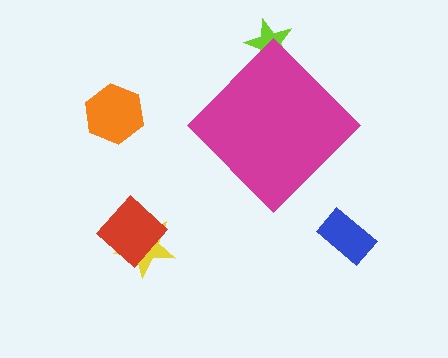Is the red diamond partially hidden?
No, the red diamond is fully visible.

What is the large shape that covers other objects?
A magenta diamond.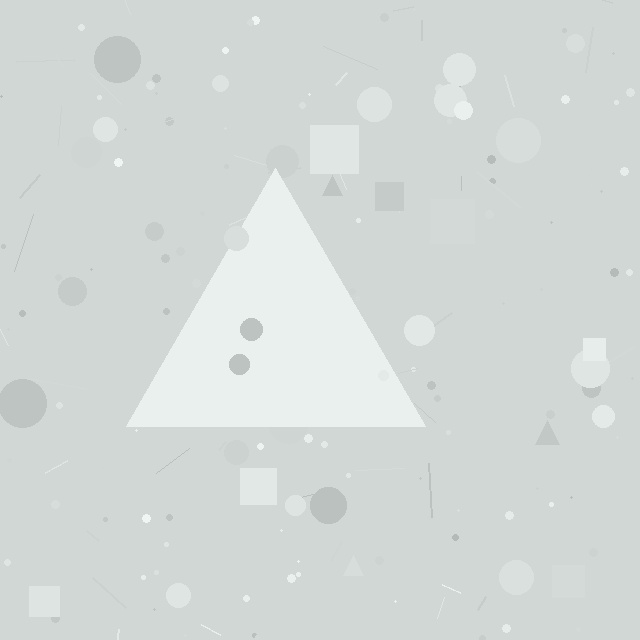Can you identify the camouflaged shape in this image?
The camouflaged shape is a triangle.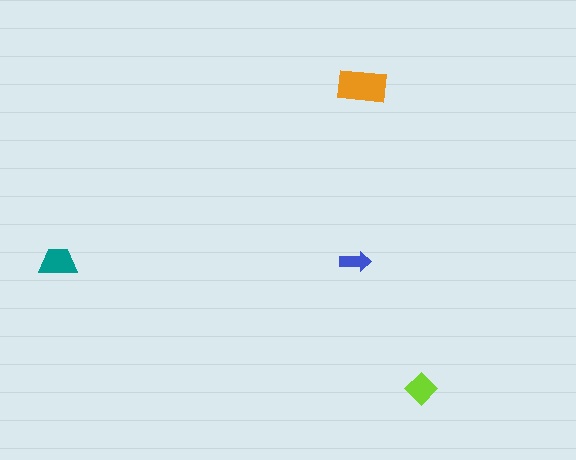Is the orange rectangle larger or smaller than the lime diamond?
Larger.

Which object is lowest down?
The lime diamond is bottommost.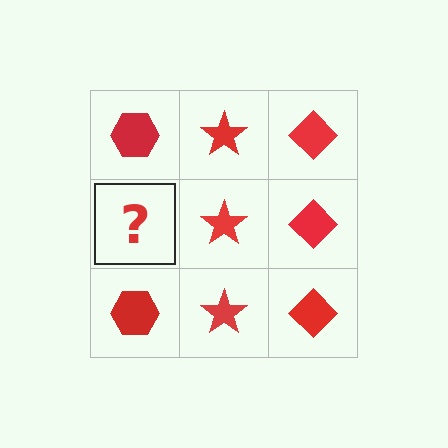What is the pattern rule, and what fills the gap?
The rule is that each column has a consistent shape. The gap should be filled with a red hexagon.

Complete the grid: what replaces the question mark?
The question mark should be replaced with a red hexagon.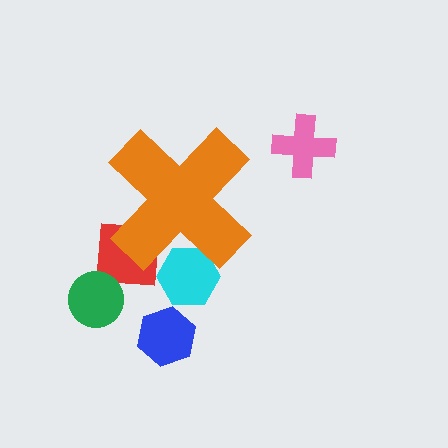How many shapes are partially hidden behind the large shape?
2 shapes are partially hidden.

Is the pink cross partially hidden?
No, the pink cross is fully visible.